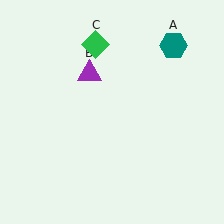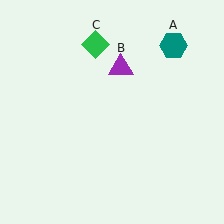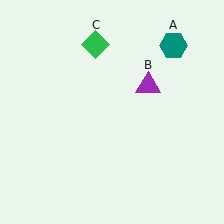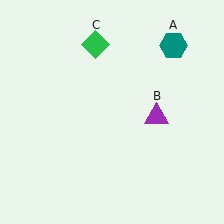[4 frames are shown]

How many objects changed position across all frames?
1 object changed position: purple triangle (object B).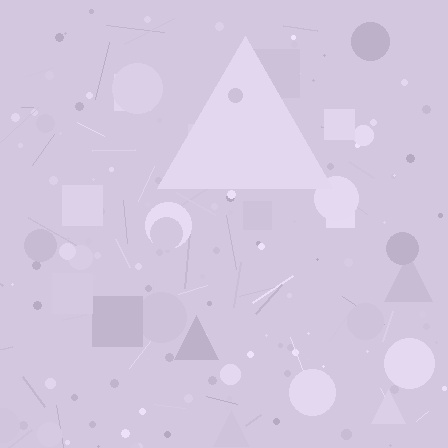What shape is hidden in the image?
A triangle is hidden in the image.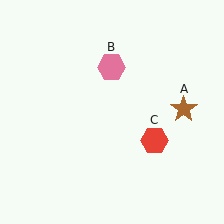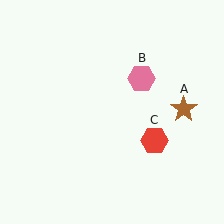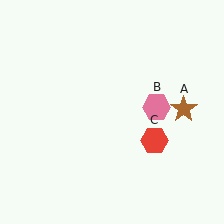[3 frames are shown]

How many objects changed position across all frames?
1 object changed position: pink hexagon (object B).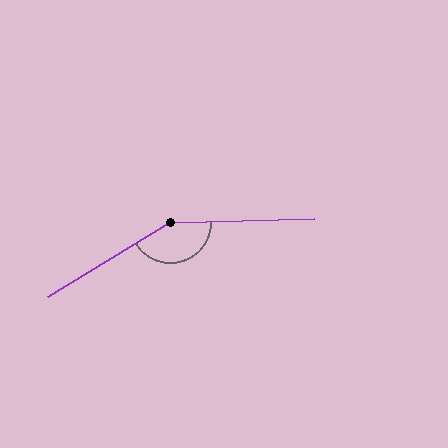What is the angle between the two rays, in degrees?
Approximately 150 degrees.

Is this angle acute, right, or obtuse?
It is obtuse.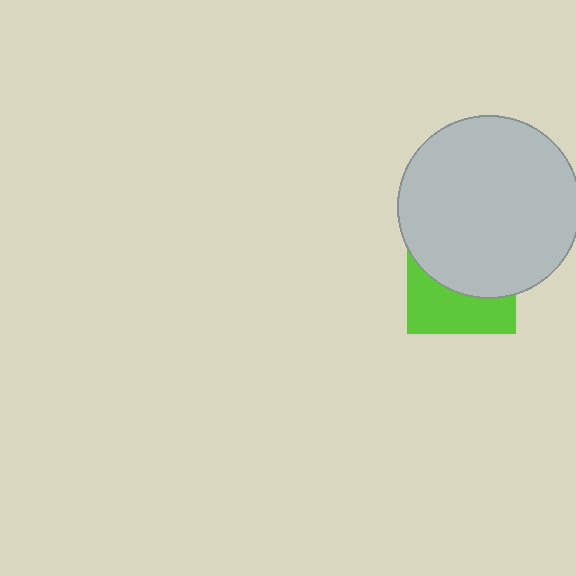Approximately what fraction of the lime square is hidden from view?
Roughly 59% of the lime square is hidden behind the light gray circle.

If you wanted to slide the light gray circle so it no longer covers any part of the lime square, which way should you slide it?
Slide it up — that is the most direct way to separate the two shapes.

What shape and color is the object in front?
The object in front is a light gray circle.